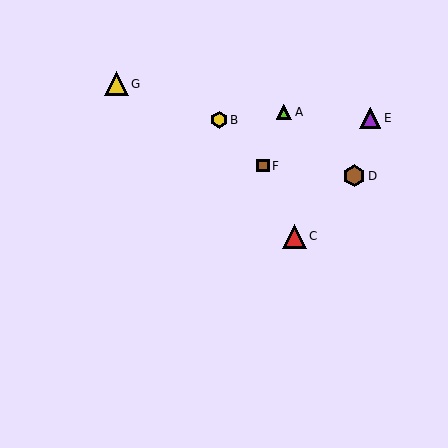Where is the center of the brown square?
The center of the brown square is at (263, 166).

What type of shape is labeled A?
Shape A is a lime triangle.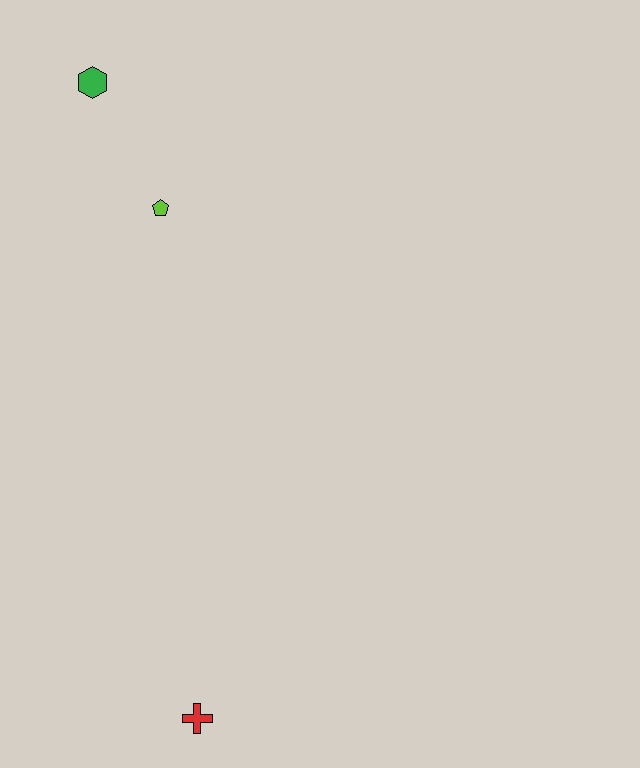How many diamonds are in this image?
There are no diamonds.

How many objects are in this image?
There are 3 objects.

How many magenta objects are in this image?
There are no magenta objects.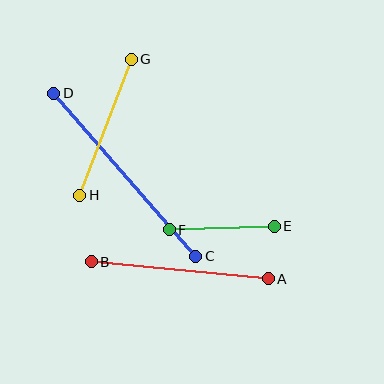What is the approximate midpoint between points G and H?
The midpoint is at approximately (105, 127) pixels.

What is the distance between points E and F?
The distance is approximately 105 pixels.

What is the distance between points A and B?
The distance is approximately 178 pixels.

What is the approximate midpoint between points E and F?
The midpoint is at approximately (222, 228) pixels.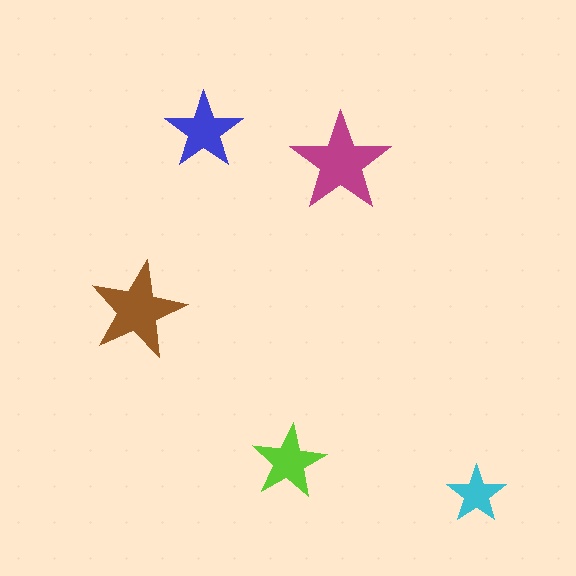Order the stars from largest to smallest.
the magenta one, the brown one, the blue one, the lime one, the cyan one.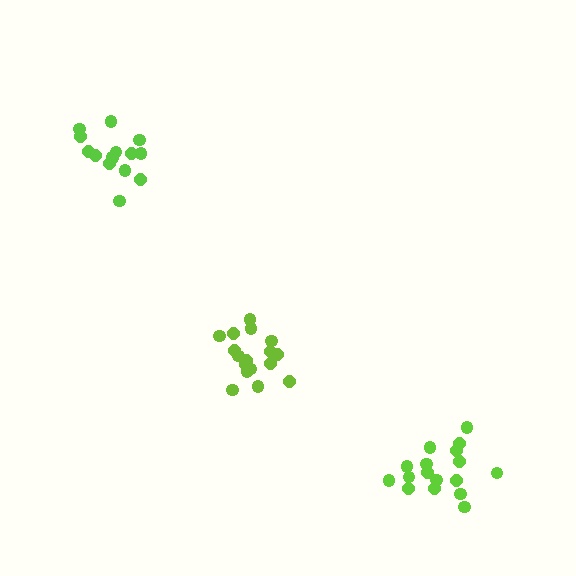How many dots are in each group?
Group 1: 17 dots, Group 2: 15 dots, Group 3: 17 dots (49 total).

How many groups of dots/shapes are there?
There are 3 groups.